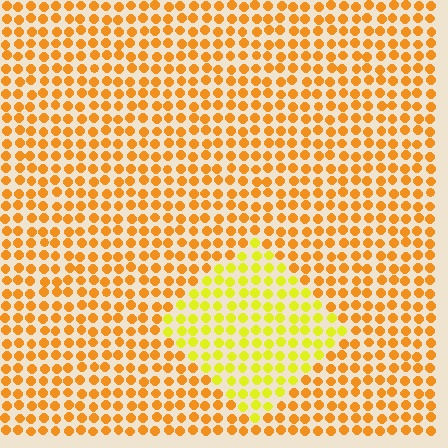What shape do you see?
I see a diamond.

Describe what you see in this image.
The image is filled with small orange elements in a uniform arrangement. A diamond-shaped region is visible where the elements are tinted to a slightly different hue, forming a subtle color boundary.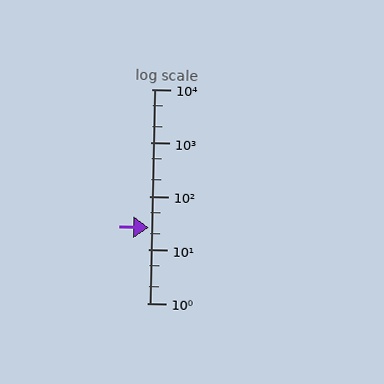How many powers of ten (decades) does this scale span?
The scale spans 4 decades, from 1 to 10000.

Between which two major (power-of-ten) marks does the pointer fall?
The pointer is between 10 and 100.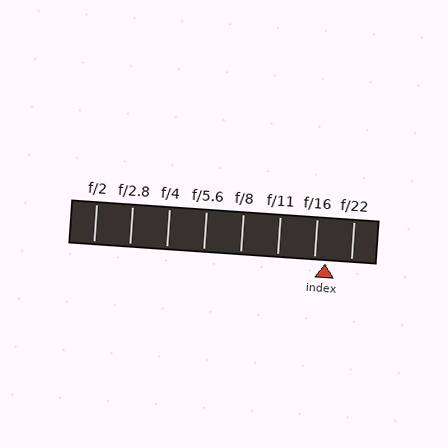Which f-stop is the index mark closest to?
The index mark is closest to f/16.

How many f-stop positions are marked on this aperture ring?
There are 8 f-stop positions marked.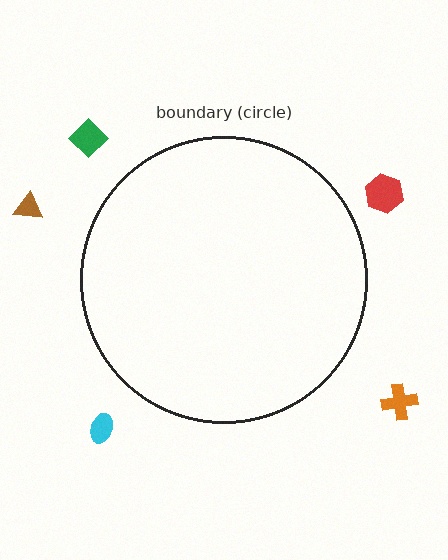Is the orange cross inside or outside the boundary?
Outside.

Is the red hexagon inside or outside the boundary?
Outside.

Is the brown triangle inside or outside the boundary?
Outside.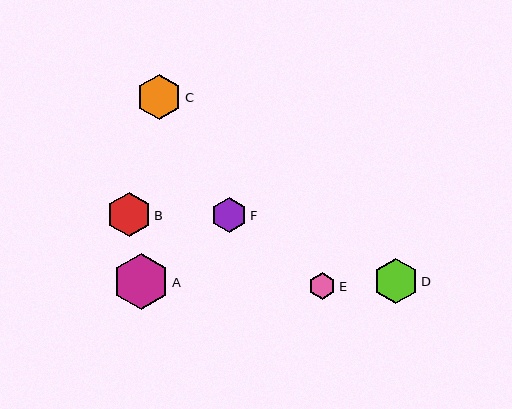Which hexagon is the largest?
Hexagon A is the largest with a size of approximately 56 pixels.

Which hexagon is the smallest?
Hexagon E is the smallest with a size of approximately 27 pixels.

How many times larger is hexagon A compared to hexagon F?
Hexagon A is approximately 1.6 times the size of hexagon F.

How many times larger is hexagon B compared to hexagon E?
Hexagon B is approximately 1.7 times the size of hexagon E.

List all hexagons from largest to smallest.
From largest to smallest: A, C, D, B, F, E.